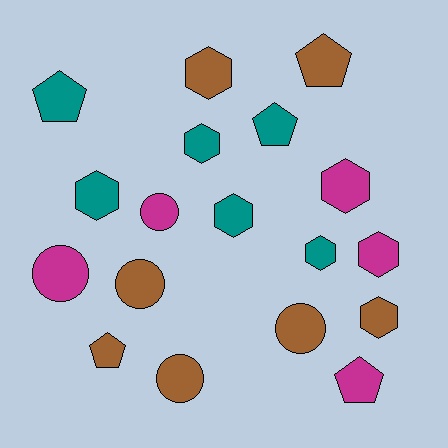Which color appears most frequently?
Brown, with 7 objects.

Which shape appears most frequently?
Hexagon, with 8 objects.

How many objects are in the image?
There are 18 objects.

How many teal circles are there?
There are no teal circles.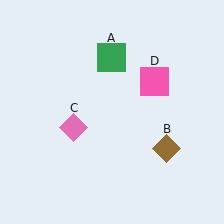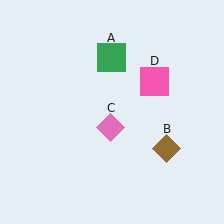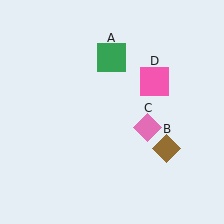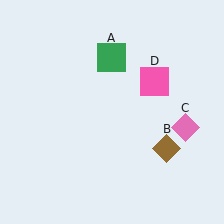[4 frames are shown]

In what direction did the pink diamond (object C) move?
The pink diamond (object C) moved right.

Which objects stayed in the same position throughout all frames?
Green square (object A) and brown diamond (object B) and pink square (object D) remained stationary.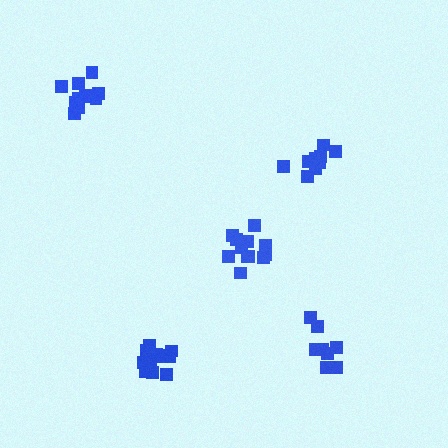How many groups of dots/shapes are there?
There are 5 groups.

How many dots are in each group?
Group 1: 12 dots, Group 2: 12 dots, Group 3: 9 dots, Group 4: 8 dots, Group 5: 11 dots (52 total).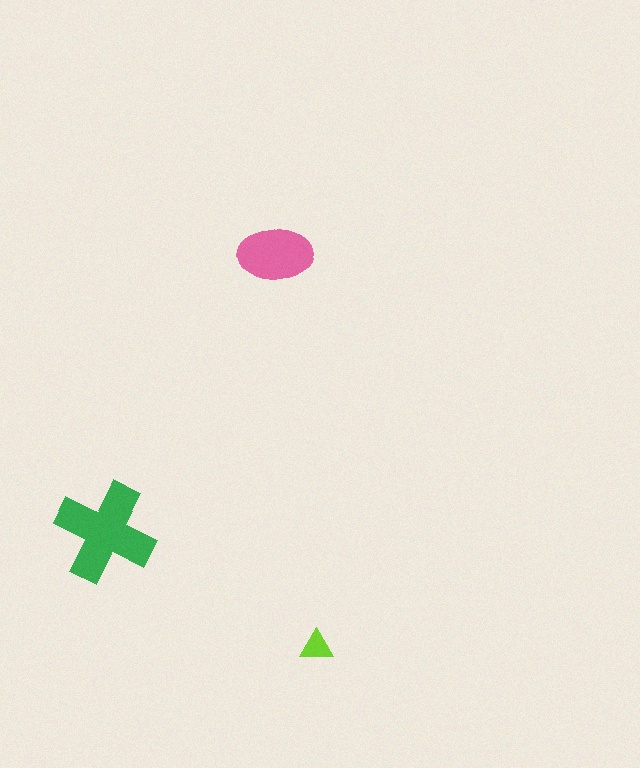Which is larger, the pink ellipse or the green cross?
The green cross.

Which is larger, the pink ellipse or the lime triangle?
The pink ellipse.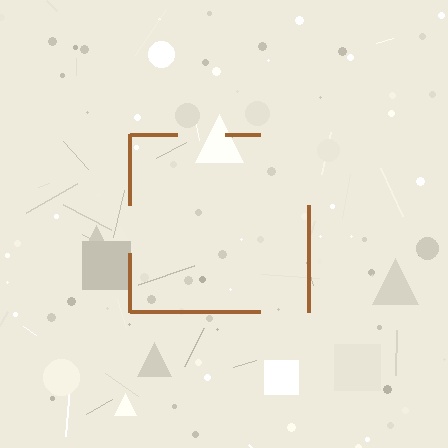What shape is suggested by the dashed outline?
The dashed outline suggests a square.